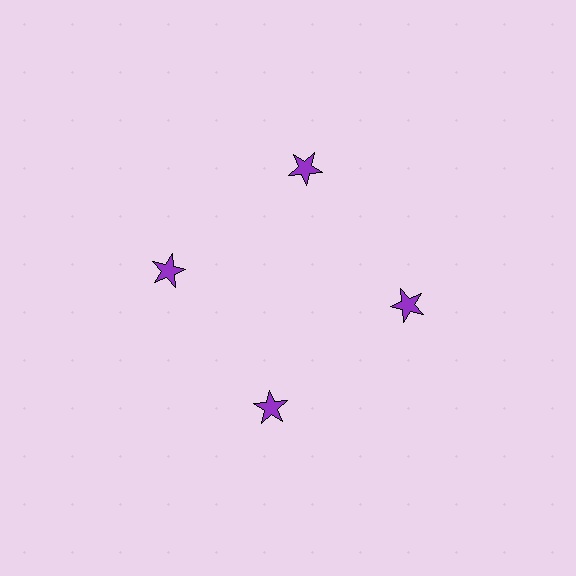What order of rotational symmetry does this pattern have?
This pattern has 4-fold rotational symmetry.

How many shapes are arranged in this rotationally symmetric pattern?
There are 4 shapes, arranged in 4 groups of 1.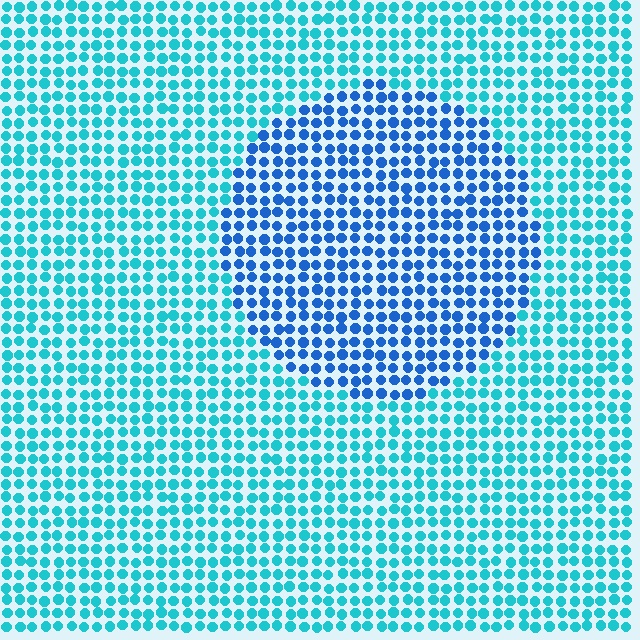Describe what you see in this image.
The image is filled with small cyan elements in a uniform arrangement. A circle-shaped region is visible where the elements are tinted to a slightly different hue, forming a subtle color boundary.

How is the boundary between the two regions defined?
The boundary is defined purely by a slight shift in hue (about 34 degrees). Spacing, size, and orientation are identical on both sides.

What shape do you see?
I see a circle.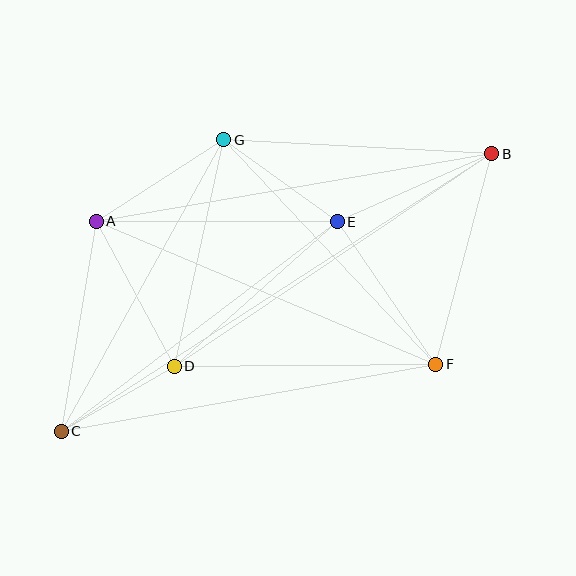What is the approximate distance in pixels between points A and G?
The distance between A and G is approximately 151 pixels.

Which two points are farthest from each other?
Points B and C are farthest from each other.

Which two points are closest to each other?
Points C and D are closest to each other.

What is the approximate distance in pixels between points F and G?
The distance between F and G is approximately 309 pixels.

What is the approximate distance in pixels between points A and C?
The distance between A and C is approximately 213 pixels.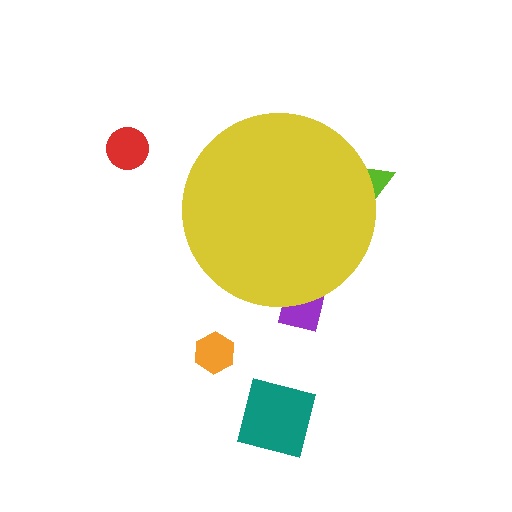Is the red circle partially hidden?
No, the red circle is fully visible.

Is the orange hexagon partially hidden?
No, the orange hexagon is fully visible.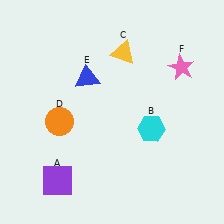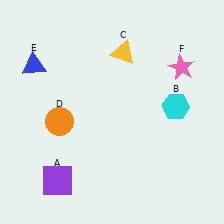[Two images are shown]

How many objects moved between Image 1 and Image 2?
2 objects moved between the two images.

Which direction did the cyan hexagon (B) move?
The cyan hexagon (B) moved right.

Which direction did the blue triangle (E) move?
The blue triangle (E) moved left.